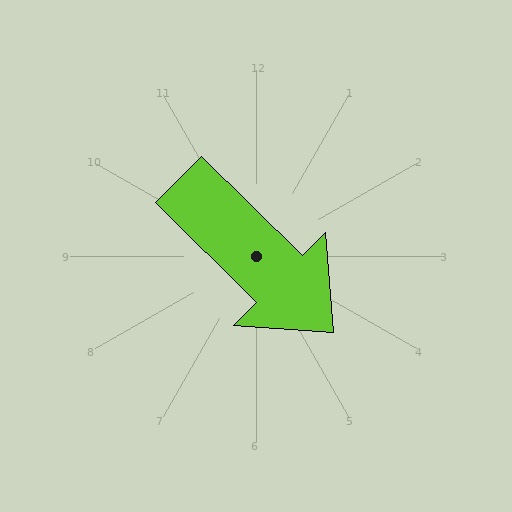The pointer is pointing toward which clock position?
Roughly 4 o'clock.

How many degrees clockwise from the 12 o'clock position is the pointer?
Approximately 135 degrees.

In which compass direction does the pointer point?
Southeast.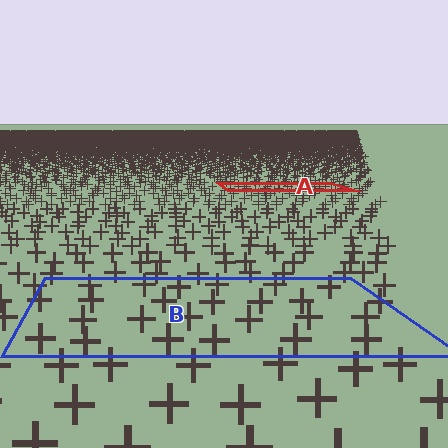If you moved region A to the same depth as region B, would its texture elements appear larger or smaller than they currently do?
They would appear larger. At a closer depth, the same texture elements are projected at a bigger on-screen size.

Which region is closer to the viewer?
Region B is closer. The texture elements there are larger and more spread out.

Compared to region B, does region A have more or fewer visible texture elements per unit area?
Region A has more texture elements per unit area — they are packed more densely because it is farther away.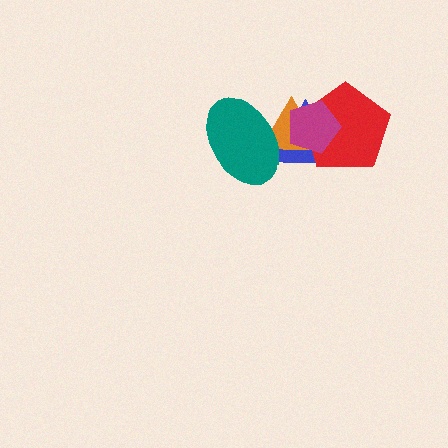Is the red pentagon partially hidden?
Yes, it is partially covered by another shape.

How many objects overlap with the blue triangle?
4 objects overlap with the blue triangle.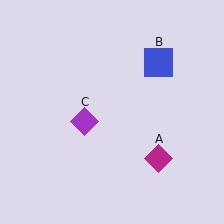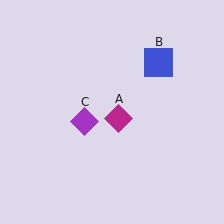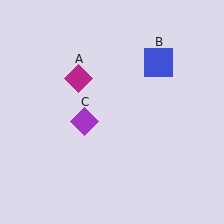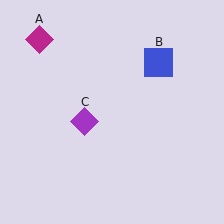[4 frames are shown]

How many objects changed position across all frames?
1 object changed position: magenta diamond (object A).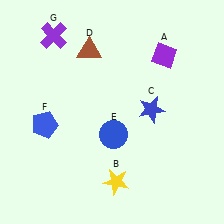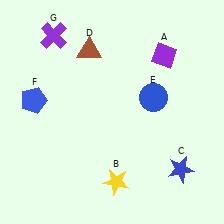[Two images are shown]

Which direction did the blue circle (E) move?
The blue circle (E) moved right.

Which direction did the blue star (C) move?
The blue star (C) moved down.